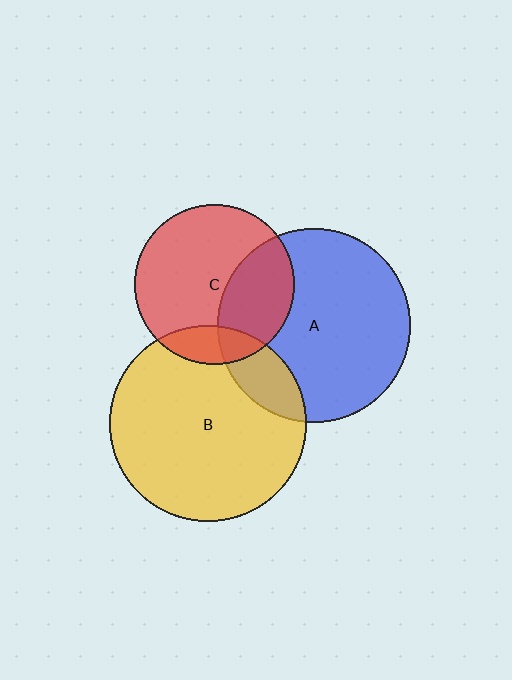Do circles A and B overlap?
Yes.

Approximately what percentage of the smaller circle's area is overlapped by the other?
Approximately 15%.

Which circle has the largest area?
Circle B (yellow).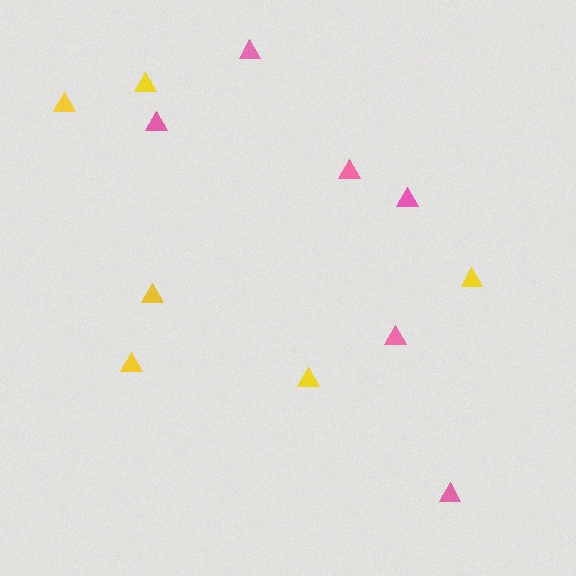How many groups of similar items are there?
There are 2 groups: one group of yellow triangles (6) and one group of pink triangles (6).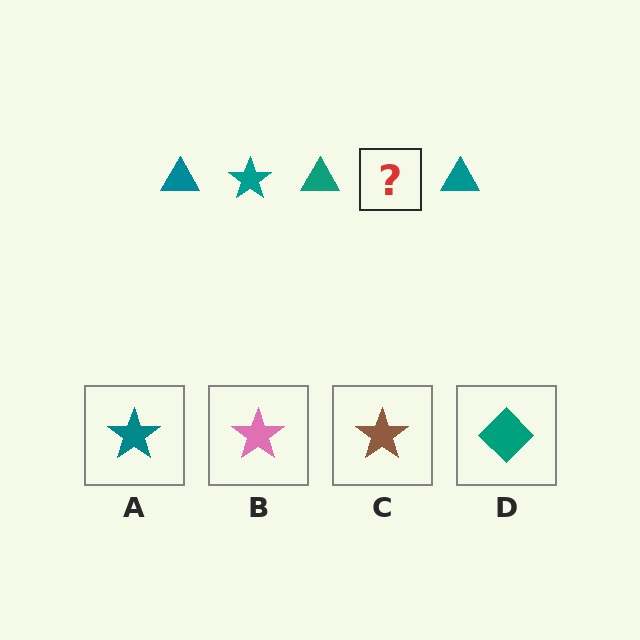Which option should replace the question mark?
Option A.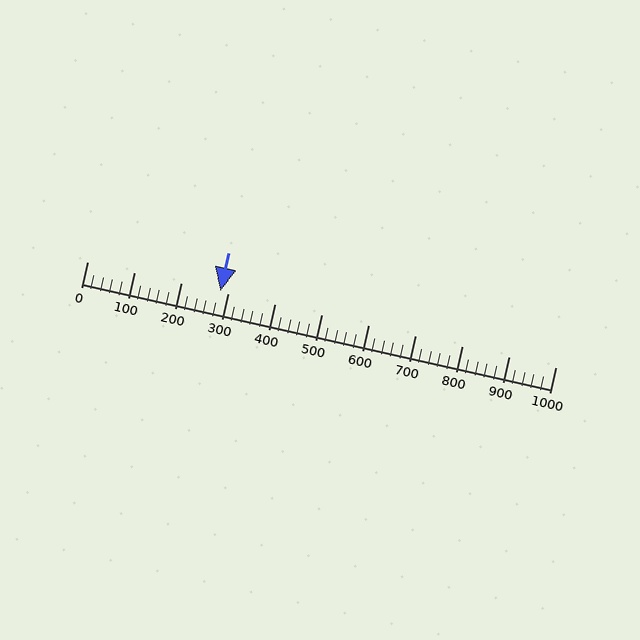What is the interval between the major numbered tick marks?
The major tick marks are spaced 100 units apart.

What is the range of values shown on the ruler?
The ruler shows values from 0 to 1000.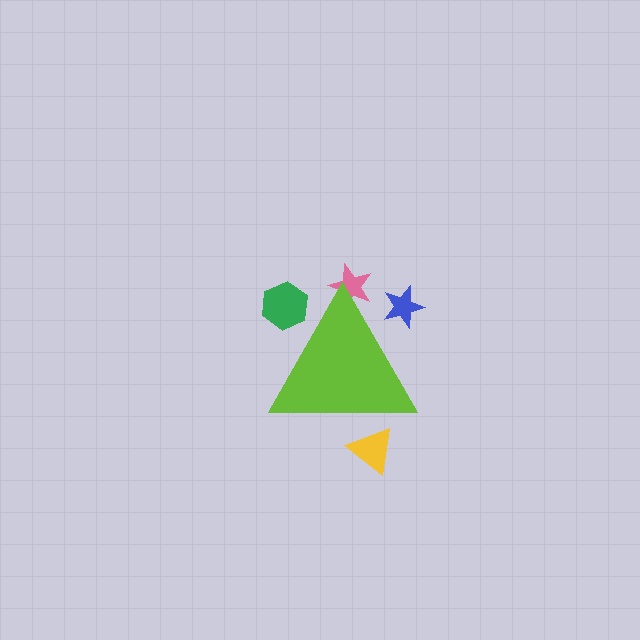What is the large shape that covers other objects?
A lime triangle.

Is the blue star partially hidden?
Yes, the blue star is partially hidden behind the lime triangle.